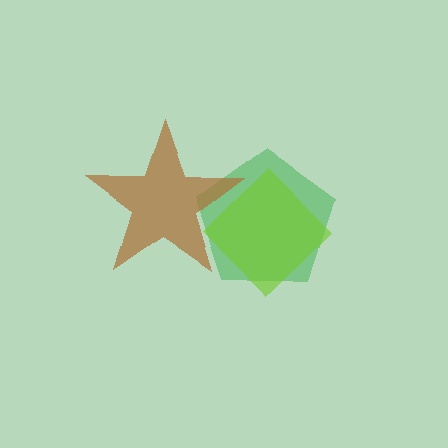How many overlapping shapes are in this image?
There are 3 overlapping shapes in the image.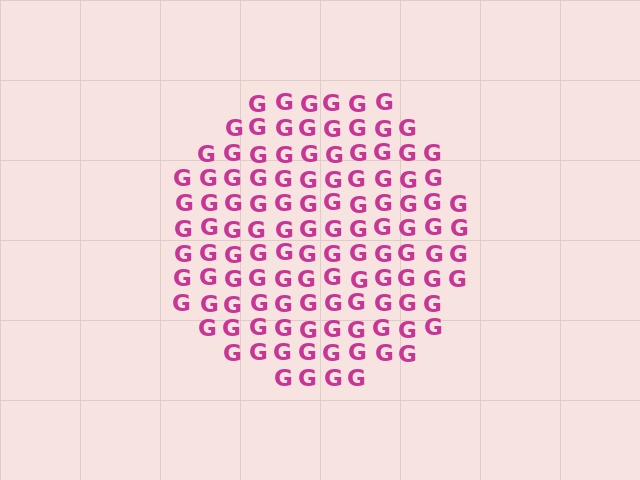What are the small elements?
The small elements are letter G's.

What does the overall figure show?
The overall figure shows a circle.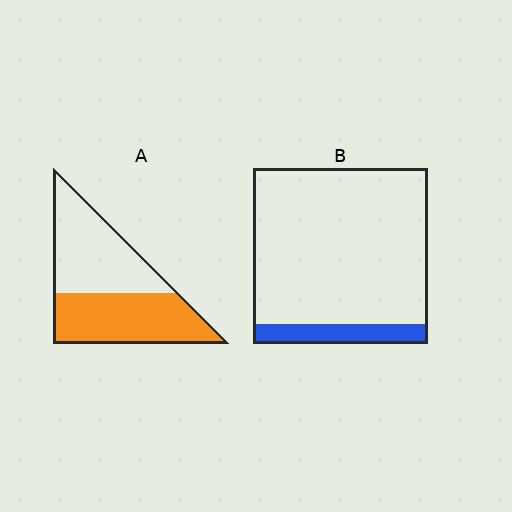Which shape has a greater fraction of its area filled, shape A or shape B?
Shape A.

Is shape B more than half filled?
No.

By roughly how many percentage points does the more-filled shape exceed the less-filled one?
By roughly 40 percentage points (A over B).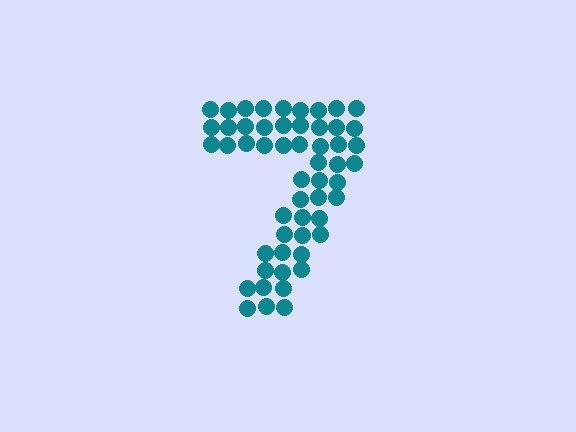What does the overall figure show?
The overall figure shows the digit 7.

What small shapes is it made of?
It is made of small circles.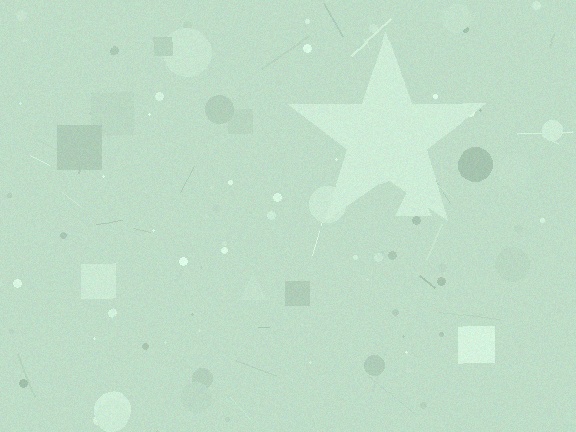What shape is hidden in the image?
A star is hidden in the image.